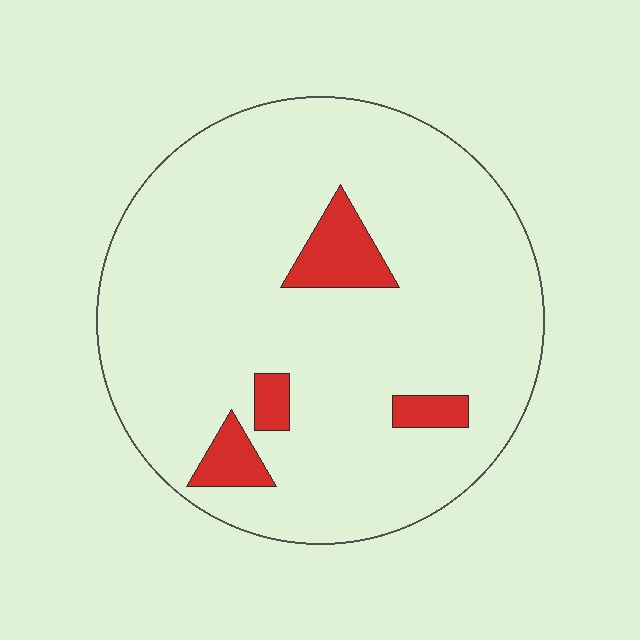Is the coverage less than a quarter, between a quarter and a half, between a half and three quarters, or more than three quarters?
Less than a quarter.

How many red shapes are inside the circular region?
4.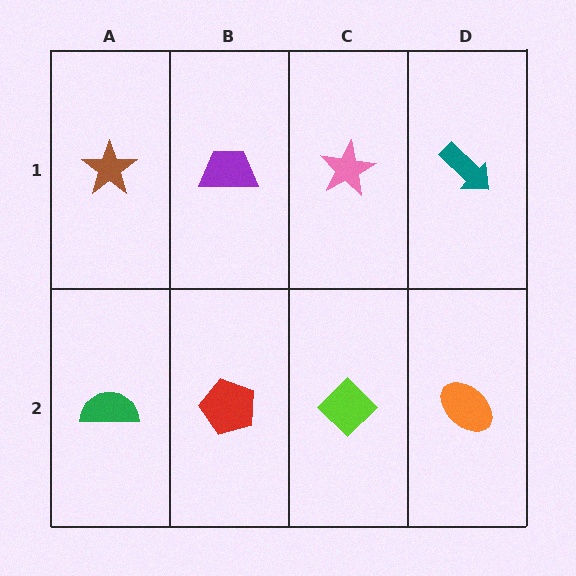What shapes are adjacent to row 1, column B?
A red pentagon (row 2, column B), a brown star (row 1, column A), a pink star (row 1, column C).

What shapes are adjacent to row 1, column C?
A lime diamond (row 2, column C), a purple trapezoid (row 1, column B), a teal arrow (row 1, column D).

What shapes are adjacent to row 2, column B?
A purple trapezoid (row 1, column B), a green semicircle (row 2, column A), a lime diamond (row 2, column C).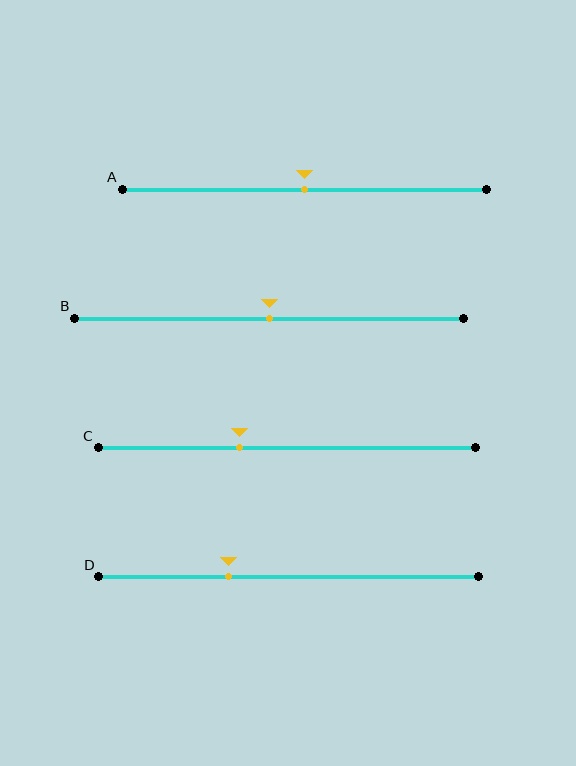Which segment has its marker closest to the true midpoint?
Segment A has its marker closest to the true midpoint.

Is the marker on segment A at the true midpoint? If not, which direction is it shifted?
Yes, the marker on segment A is at the true midpoint.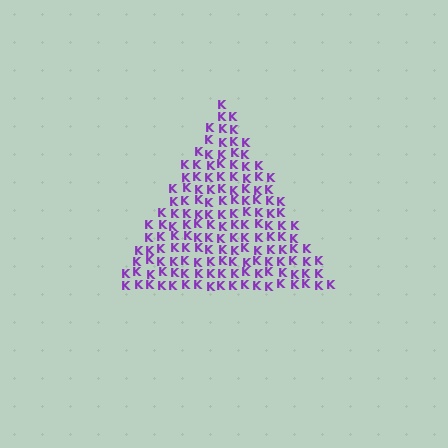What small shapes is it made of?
It is made of small letter K's.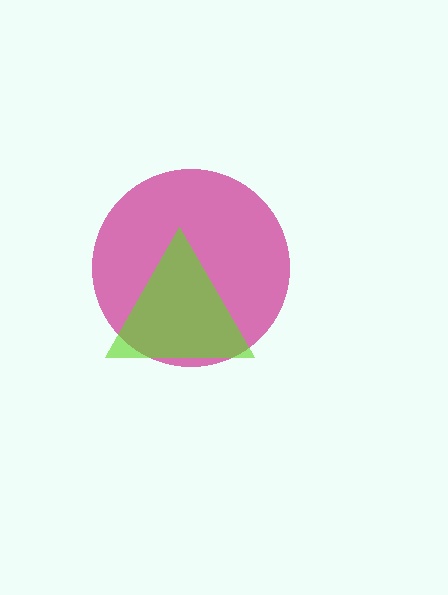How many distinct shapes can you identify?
There are 2 distinct shapes: a magenta circle, a lime triangle.